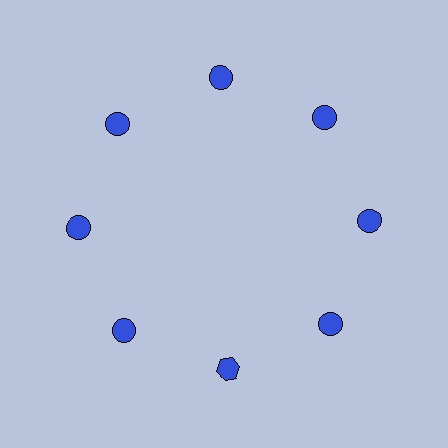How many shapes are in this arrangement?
There are 8 shapes arranged in a ring pattern.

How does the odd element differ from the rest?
It has a different shape: hexagon instead of circle.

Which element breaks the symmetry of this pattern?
The blue hexagon at roughly the 6 o'clock position breaks the symmetry. All other shapes are blue circles.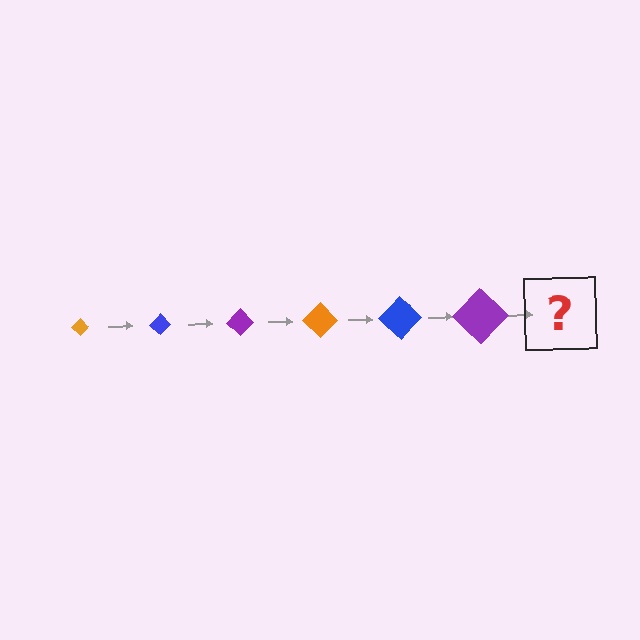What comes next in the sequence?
The next element should be an orange diamond, larger than the previous one.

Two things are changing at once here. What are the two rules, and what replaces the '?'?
The two rules are that the diamond grows larger each step and the color cycles through orange, blue, and purple. The '?' should be an orange diamond, larger than the previous one.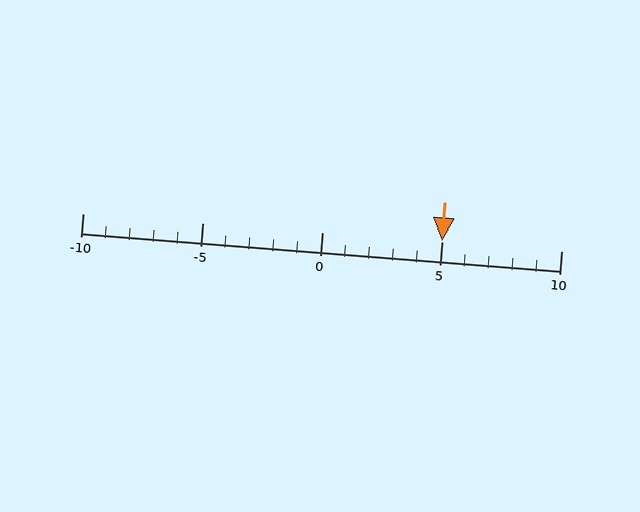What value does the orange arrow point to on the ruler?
The orange arrow points to approximately 5.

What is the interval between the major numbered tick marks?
The major tick marks are spaced 5 units apart.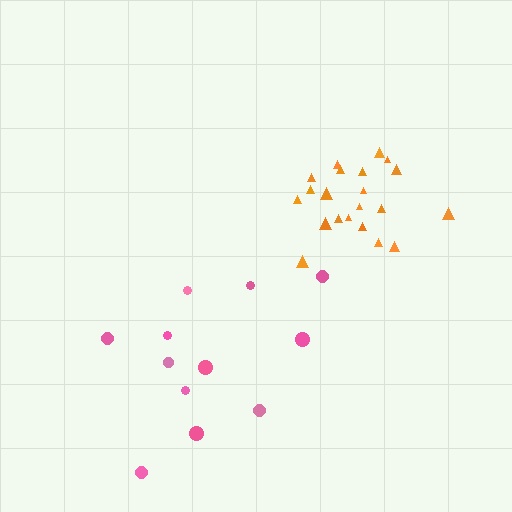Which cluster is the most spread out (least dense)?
Pink.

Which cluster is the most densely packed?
Orange.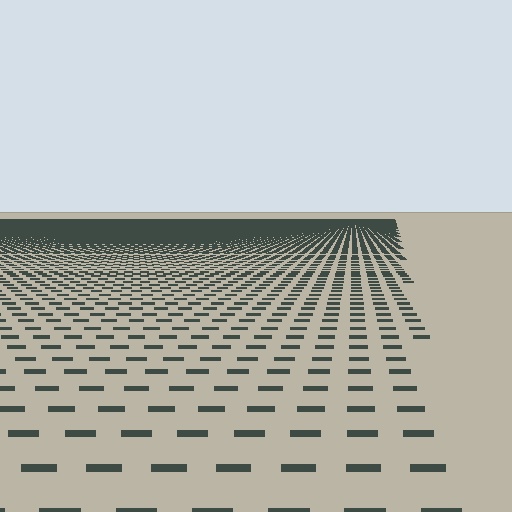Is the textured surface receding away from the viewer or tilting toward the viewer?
The surface is receding away from the viewer. Texture elements get smaller and denser toward the top.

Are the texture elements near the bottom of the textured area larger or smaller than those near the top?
Larger. Near the bottom, elements are closer to the viewer and appear at a bigger on-screen size.